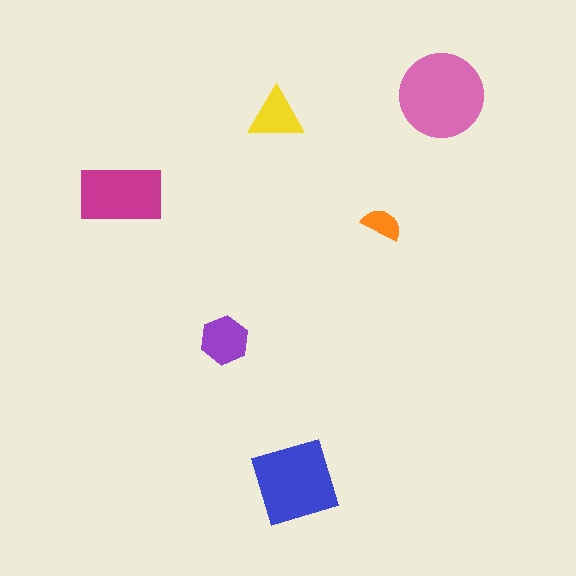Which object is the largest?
The pink circle.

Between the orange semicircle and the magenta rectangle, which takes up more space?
The magenta rectangle.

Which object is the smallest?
The orange semicircle.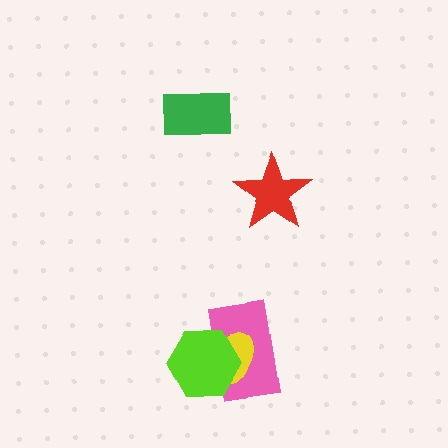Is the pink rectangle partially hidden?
Yes, it is partially covered by another shape.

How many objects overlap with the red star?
0 objects overlap with the red star.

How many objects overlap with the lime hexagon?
2 objects overlap with the lime hexagon.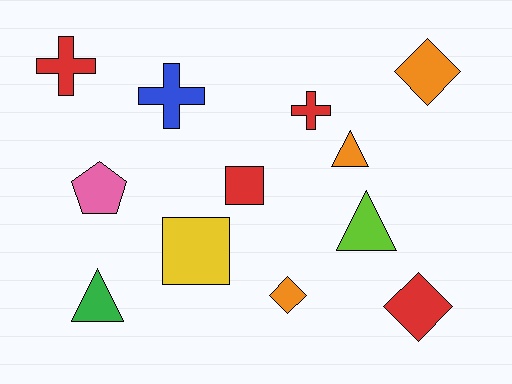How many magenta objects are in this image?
There are no magenta objects.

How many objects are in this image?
There are 12 objects.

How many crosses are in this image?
There are 3 crosses.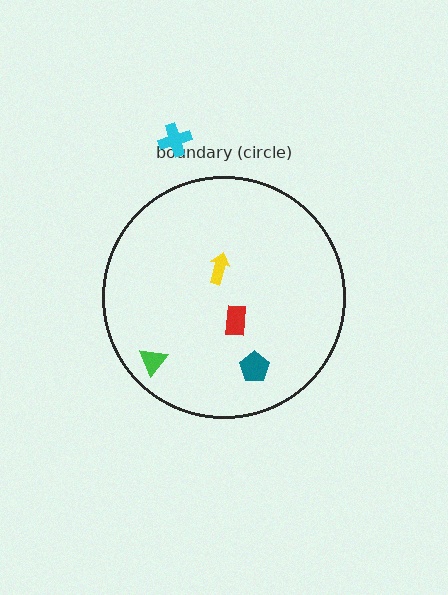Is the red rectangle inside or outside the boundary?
Inside.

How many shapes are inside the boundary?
4 inside, 1 outside.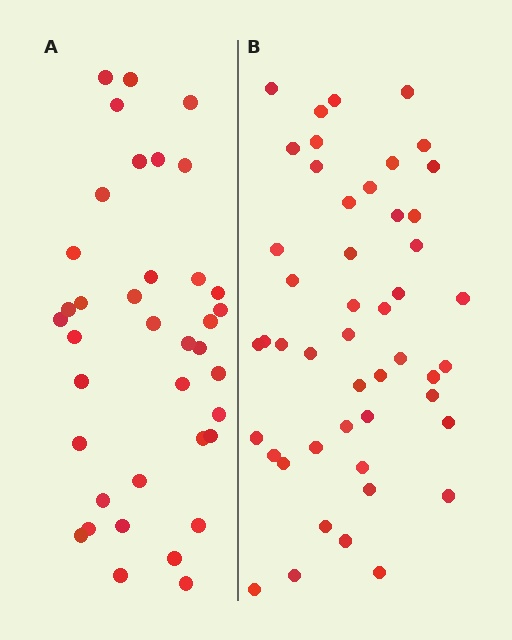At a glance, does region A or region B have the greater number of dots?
Region B (the right region) has more dots.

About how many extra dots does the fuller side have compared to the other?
Region B has roughly 10 or so more dots than region A.